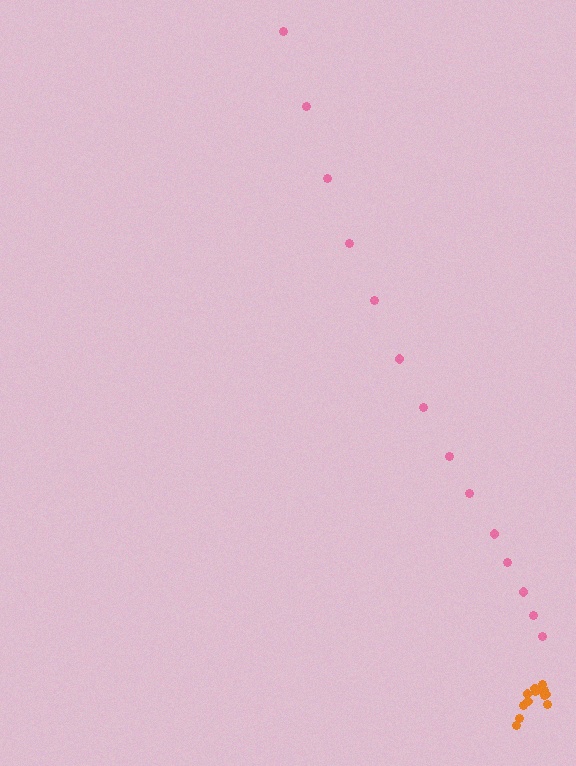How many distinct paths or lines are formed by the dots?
There are 2 distinct paths.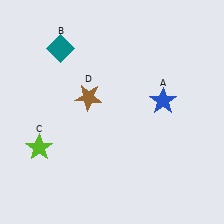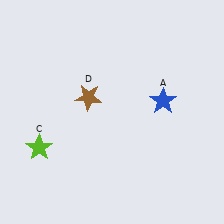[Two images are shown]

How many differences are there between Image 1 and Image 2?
There is 1 difference between the two images.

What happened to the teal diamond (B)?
The teal diamond (B) was removed in Image 2. It was in the top-left area of Image 1.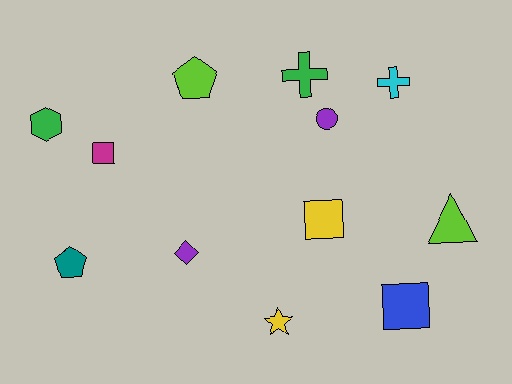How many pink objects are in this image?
There are no pink objects.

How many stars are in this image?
There is 1 star.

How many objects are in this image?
There are 12 objects.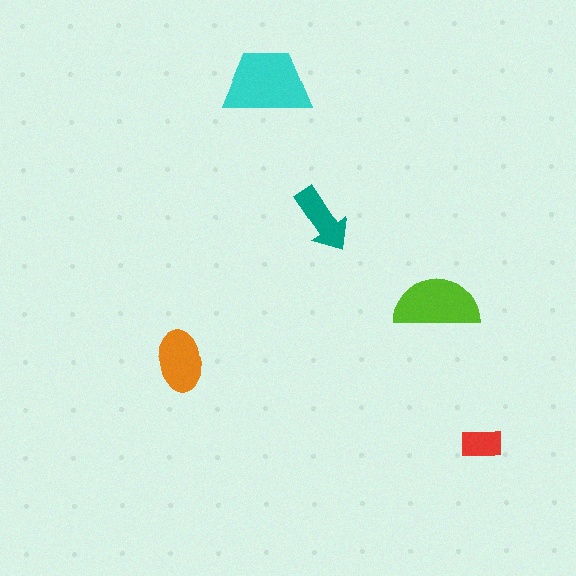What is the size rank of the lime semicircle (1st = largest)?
2nd.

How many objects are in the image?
There are 5 objects in the image.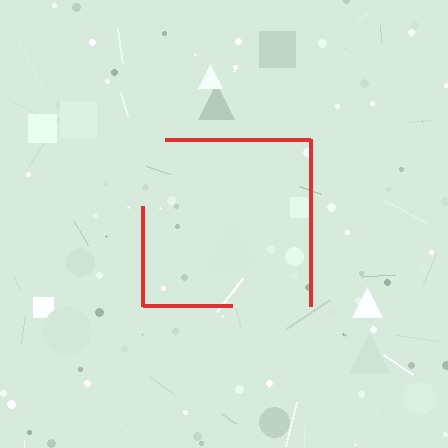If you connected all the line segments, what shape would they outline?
They would outline a square.